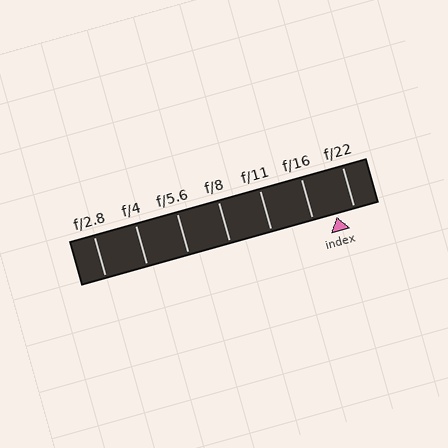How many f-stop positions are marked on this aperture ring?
There are 7 f-stop positions marked.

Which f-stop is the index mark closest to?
The index mark is closest to f/22.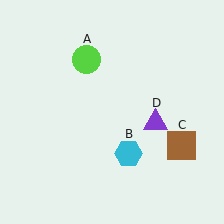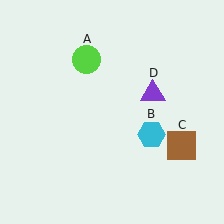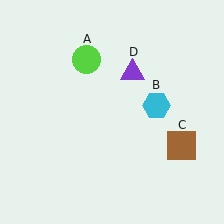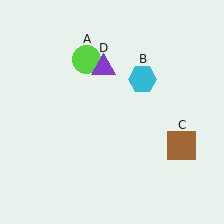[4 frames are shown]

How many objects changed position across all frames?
2 objects changed position: cyan hexagon (object B), purple triangle (object D).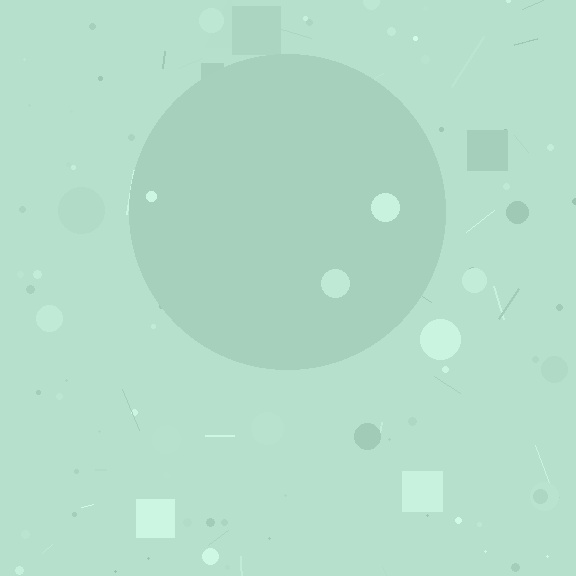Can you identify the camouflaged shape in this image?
The camouflaged shape is a circle.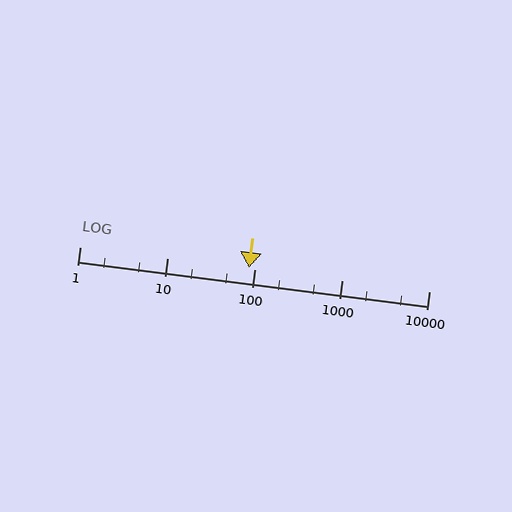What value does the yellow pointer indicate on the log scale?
The pointer indicates approximately 87.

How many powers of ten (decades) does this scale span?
The scale spans 4 decades, from 1 to 10000.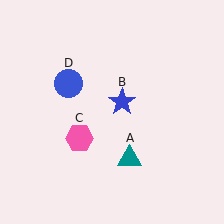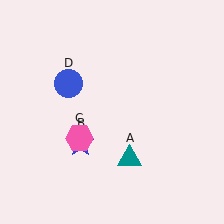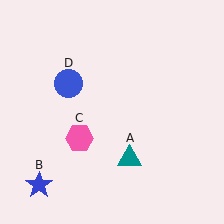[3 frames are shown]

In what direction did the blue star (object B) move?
The blue star (object B) moved down and to the left.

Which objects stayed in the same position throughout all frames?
Teal triangle (object A) and pink hexagon (object C) and blue circle (object D) remained stationary.